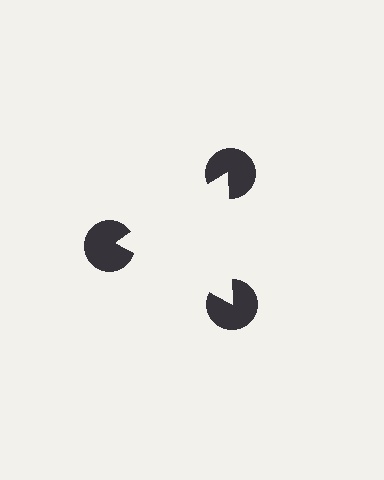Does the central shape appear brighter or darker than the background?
It typically appears slightly brighter than the background, even though no actual brightness change is drawn.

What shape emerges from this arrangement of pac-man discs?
An illusory triangle — its edges are inferred from the aligned wedge cuts in the pac-man discs, not physically drawn.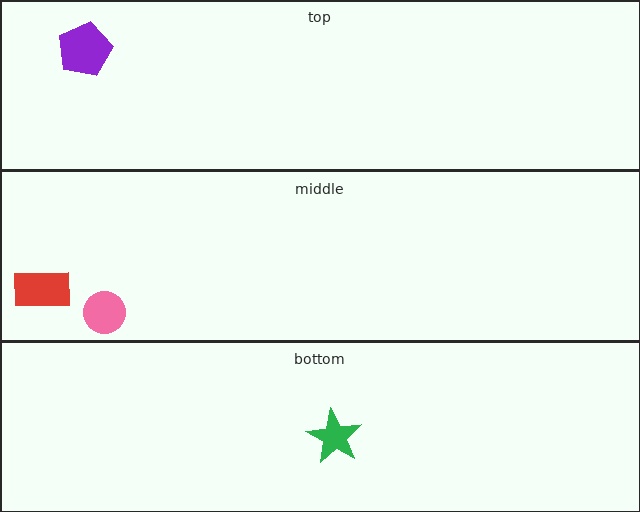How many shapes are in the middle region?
2.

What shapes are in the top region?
The purple pentagon.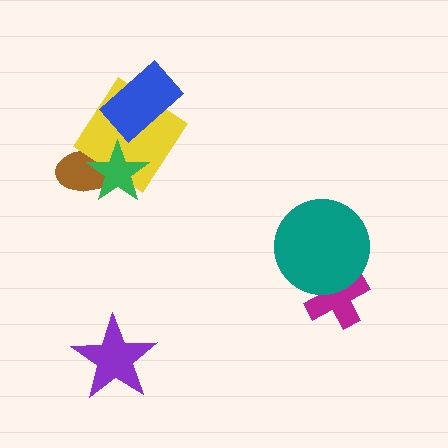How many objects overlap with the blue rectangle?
1 object overlaps with the blue rectangle.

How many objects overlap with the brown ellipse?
2 objects overlap with the brown ellipse.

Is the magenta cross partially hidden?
Yes, it is partially covered by another shape.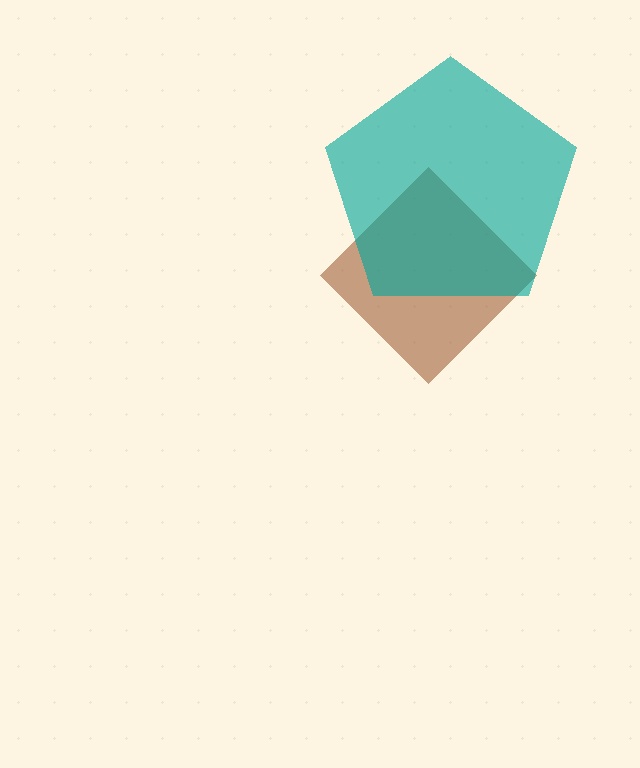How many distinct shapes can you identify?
There are 2 distinct shapes: a brown diamond, a teal pentagon.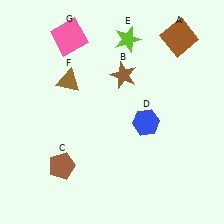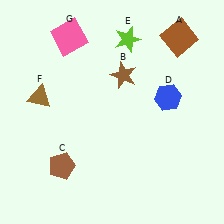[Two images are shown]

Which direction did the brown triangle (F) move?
The brown triangle (F) moved left.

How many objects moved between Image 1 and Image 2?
2 objects moved between the two images.